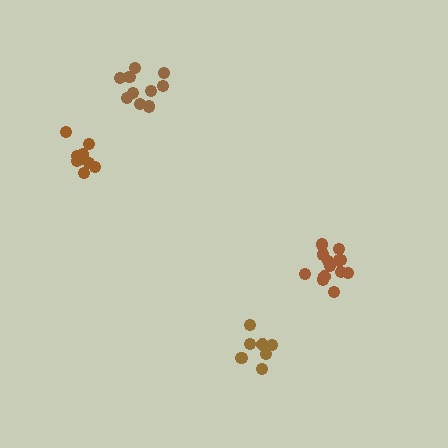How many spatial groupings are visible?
There are 4 spatial groupings.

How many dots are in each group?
Group 1: 9 dots, Group 2: 7 dots, Group 3: 13 dots, Group 4: 10 dots (39 total).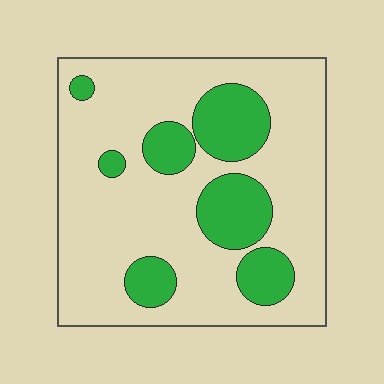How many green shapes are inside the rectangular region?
7.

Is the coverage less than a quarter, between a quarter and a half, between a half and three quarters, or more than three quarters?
Less than a quarter.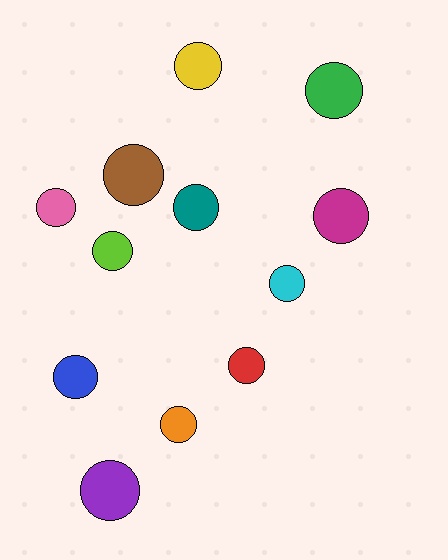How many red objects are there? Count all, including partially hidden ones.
There is 1 red object.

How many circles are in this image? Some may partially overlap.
There are 12 circles.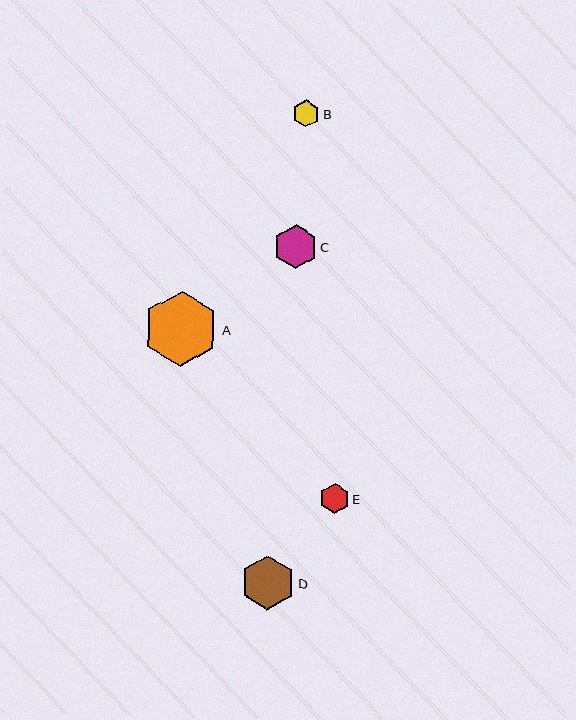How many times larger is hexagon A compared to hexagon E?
Hexagon A is approximately 2.5 times the size of hexagon E.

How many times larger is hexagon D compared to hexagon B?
Hexagon D is approximately 2.0 times the size of hexagon B.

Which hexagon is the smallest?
Hexagon B is the smallest with a size of approximately 27 pixels.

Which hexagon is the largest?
Hexagon A is the largest with a size of approximately 75 pixels.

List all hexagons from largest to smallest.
From largest to smallest: A, D, C, E, B.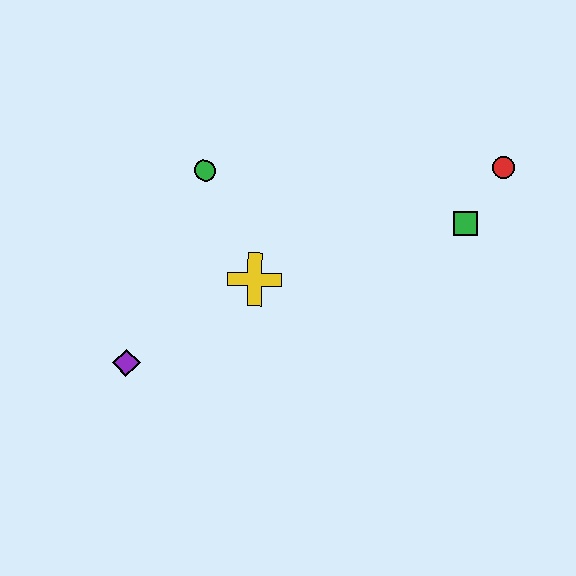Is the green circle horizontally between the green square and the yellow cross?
No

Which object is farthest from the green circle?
The red circle is farthest from the green circle.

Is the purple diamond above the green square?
No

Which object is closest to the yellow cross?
The green circle is closest to the yellow cross.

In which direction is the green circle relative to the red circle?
The green circle is to the left of the red circle.